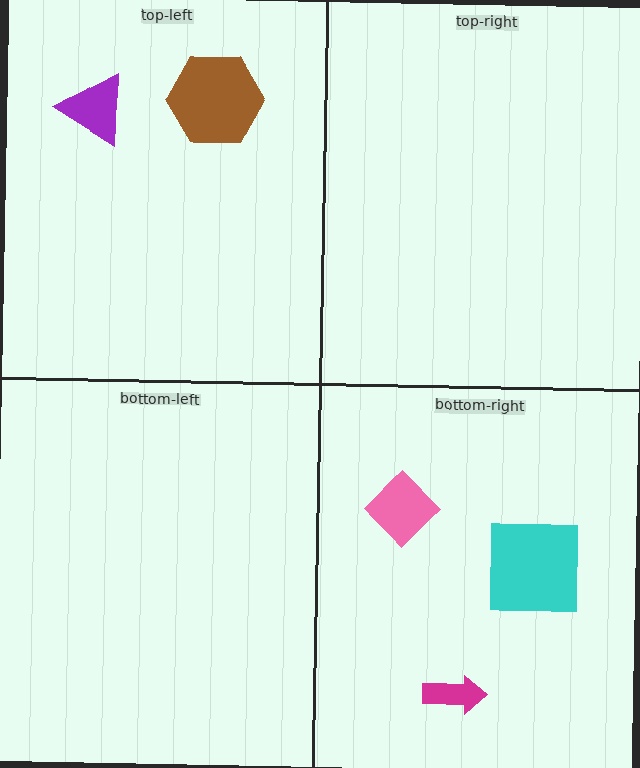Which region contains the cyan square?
The bottom-right region.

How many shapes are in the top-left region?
2.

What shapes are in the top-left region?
The purple triangle, the brown hexagon.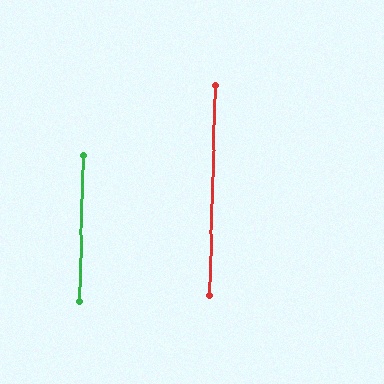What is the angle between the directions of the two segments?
Approximately 0 degrees.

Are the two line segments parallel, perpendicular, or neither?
Parallel — their directions differ by only 0.2°.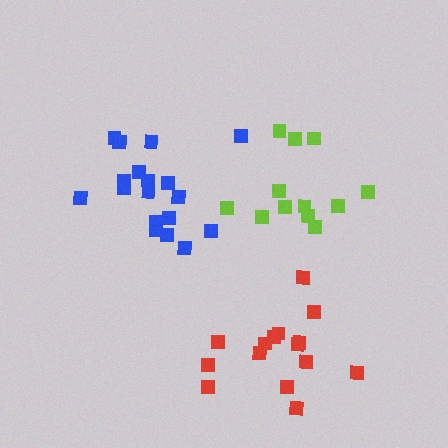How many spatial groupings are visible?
There are 3 spatial groupings.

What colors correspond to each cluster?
The clusters are colored: blue, lime, red.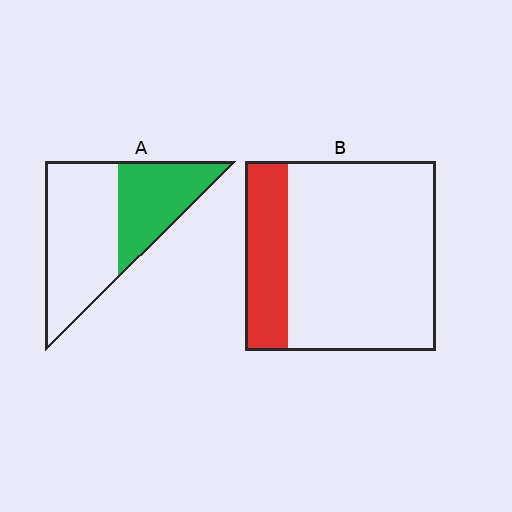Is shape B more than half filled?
No.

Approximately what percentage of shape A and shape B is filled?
A is approximately 40% and B is approximately 25%.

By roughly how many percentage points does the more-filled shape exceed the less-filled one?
By roughly 15 percentage points (A over B).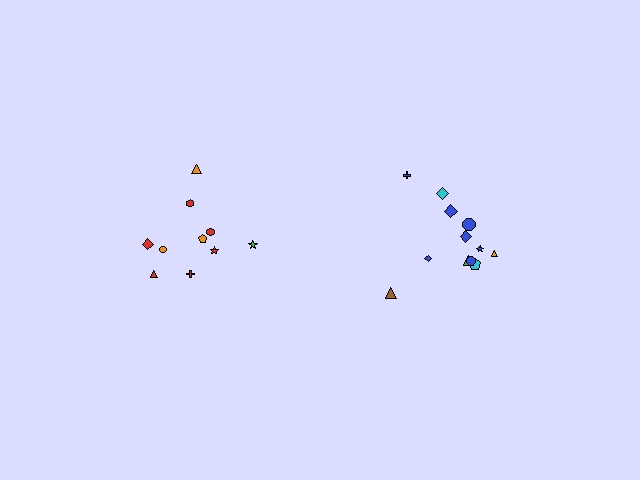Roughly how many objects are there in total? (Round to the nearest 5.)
Roughly 20 objects in total.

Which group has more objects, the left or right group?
The right group.